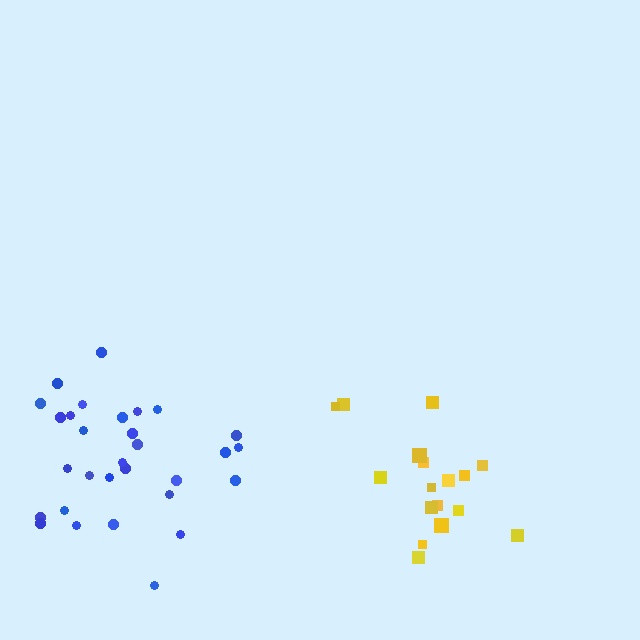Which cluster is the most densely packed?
Blue.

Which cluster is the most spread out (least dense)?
Yellow.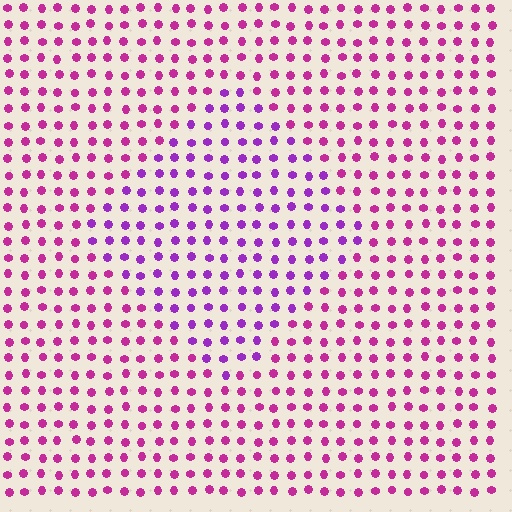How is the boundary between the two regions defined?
The boundary is defined purely by a slight shift in hue (about 33 degrees). Spacing, size, and orientation are identical on both sides.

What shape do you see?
I see a diamond.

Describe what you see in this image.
The image is filled with small magenta elements in a uniform arrangement. A diamond-shaped region is visible where the elements are tinted to a slightly different hue, forming a subtle color boundary.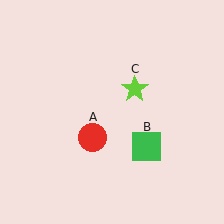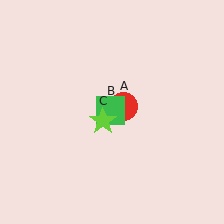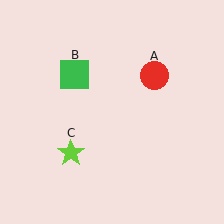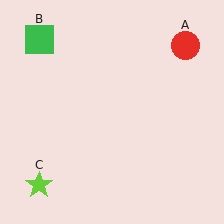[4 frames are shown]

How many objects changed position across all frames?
3 objects changed position: red circle (object A), green square (object B), lime star (object C).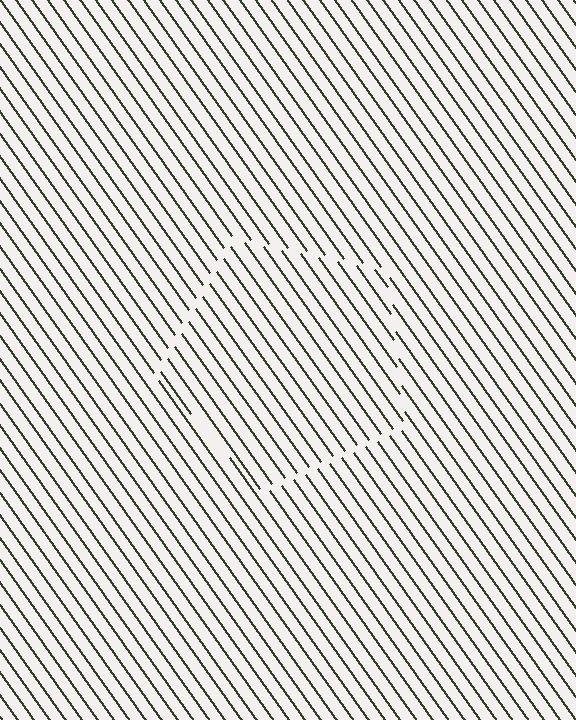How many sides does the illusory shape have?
5 sides — the line-ends trace a pentagon.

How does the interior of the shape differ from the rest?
The interior of the shape contains the same grating, shifted by half a period — the contour is defined by the phase discontinuity where line-ends from the inner and outer gratings abut.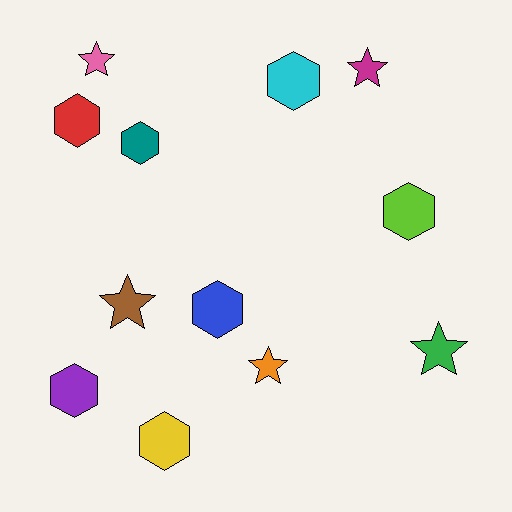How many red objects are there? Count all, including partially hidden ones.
There is 1 red object.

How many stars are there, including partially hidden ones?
There are 5 stars.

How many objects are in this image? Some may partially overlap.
There are 12 objects.